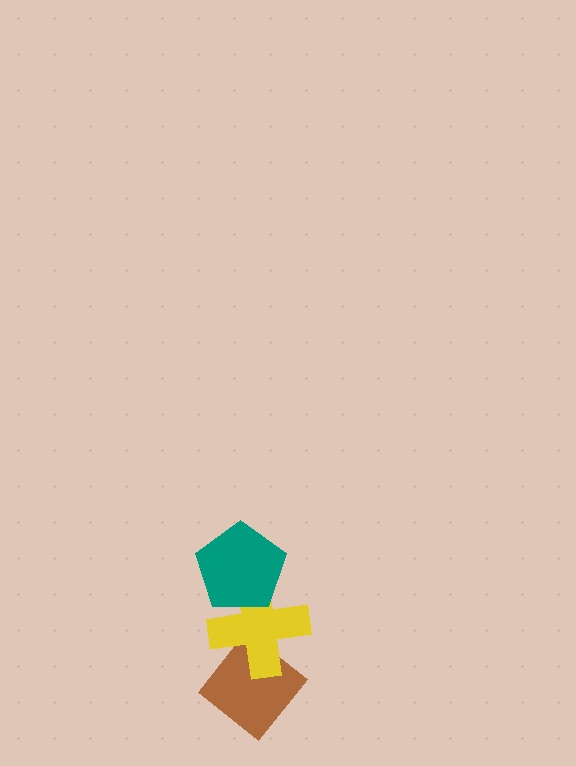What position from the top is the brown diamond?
The brown diamond is 3rd from the top.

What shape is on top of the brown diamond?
The yellow cross is on top of the brown diamond.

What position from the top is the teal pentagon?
The teal pentagon is 1st from the top.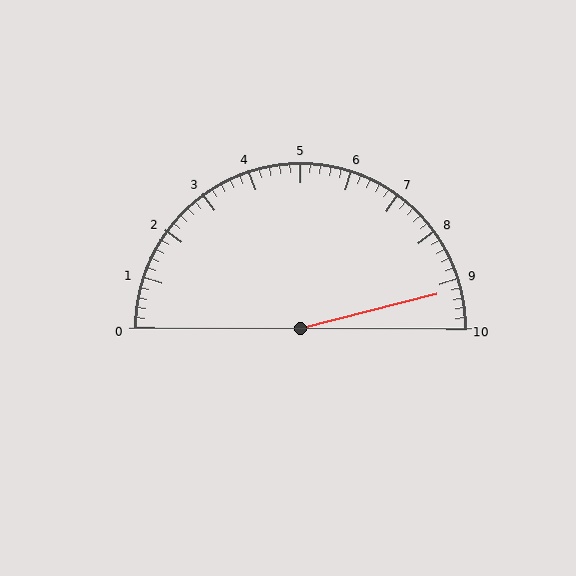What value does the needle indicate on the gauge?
The needle indicates approximately 9.2.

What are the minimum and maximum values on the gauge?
The gauge ranges from 0 to 10.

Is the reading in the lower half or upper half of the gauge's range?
The reading is in the upper half of the range (0 to 10).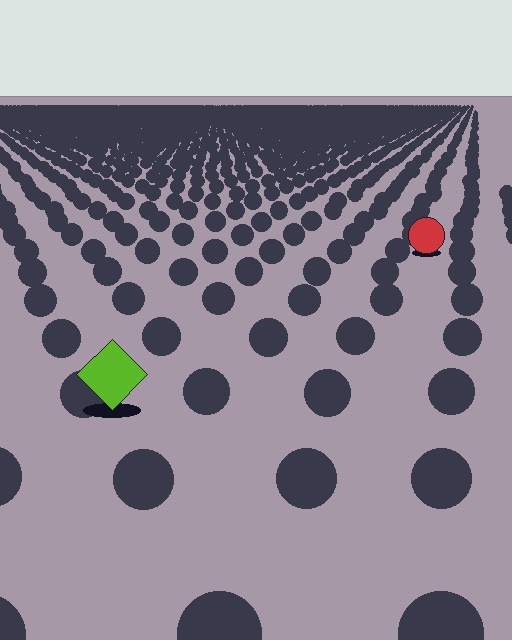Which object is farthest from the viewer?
The red circle is farthest from the viewer. It appears smaller and the ground texture around it is denser.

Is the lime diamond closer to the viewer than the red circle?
Yes. The lime diamond is closer — you can tell from the texture gradient: the ground texture is coarser near it.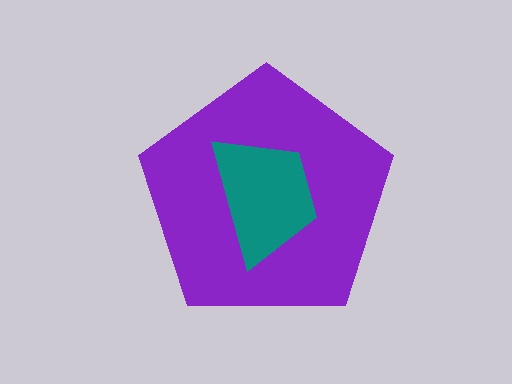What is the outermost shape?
The purple pentagon.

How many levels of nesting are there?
2.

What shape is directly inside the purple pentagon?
The teal trapezoid.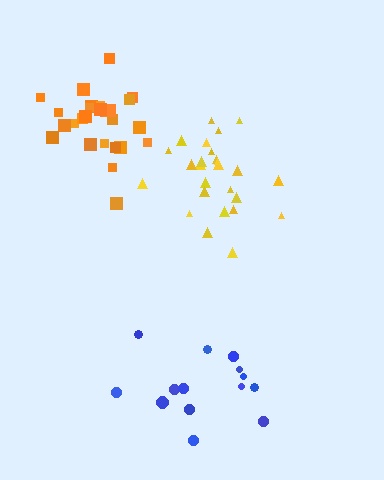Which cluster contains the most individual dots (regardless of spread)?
Yellow (26).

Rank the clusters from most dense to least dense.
yellow, orange, blue.